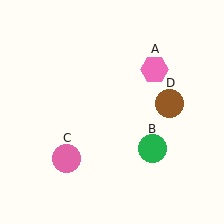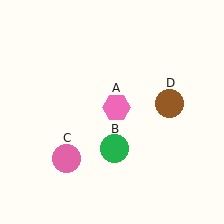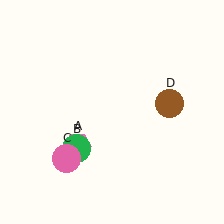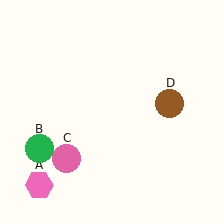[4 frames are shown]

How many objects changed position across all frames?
2 objects changed position: pink hexagon (object A), green circle (object B).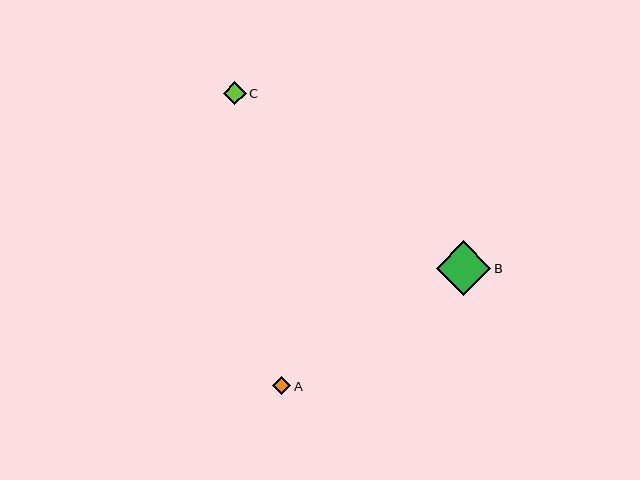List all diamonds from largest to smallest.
From largest to smallest: B, C, A.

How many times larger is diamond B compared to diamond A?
Diamond B is approximately 3.0 times the size of diamond A.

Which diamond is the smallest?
Diamond A is the smallest with a size of approximately 18 pixels.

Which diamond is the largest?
Diamond B is the largest with a size of approximately 55 pixels.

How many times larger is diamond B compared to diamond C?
Diamond B is approximately 2.4 times the size of diamond C.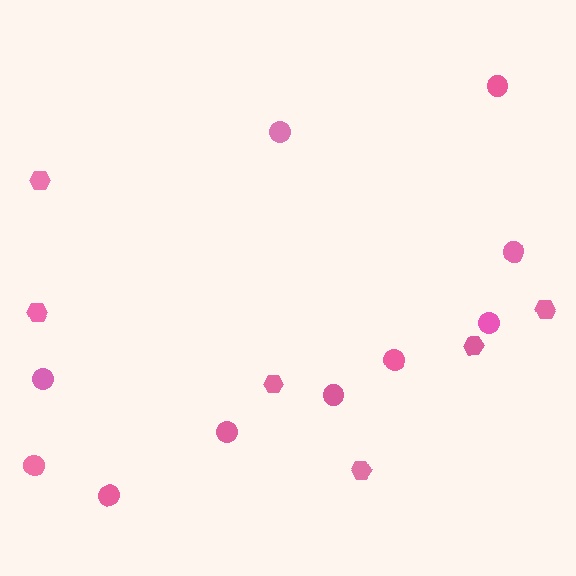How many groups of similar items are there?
There are 2 groups: one group of circles (10) and one group of hexagons (6).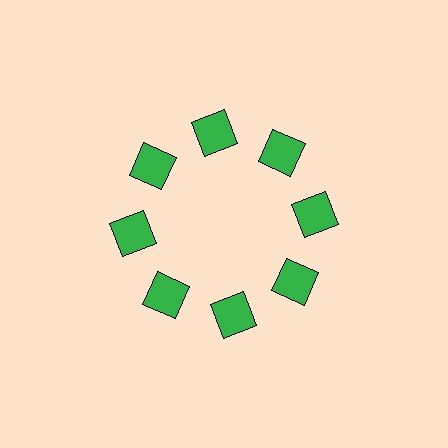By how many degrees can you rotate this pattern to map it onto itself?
The pattern maps onto itself every 45 degrees of rotation.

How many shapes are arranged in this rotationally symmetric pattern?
There are 8 shapes, arranged in 8 groups of 1.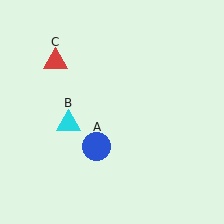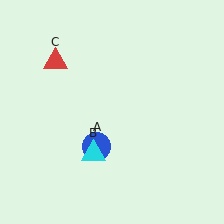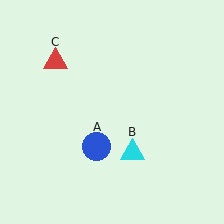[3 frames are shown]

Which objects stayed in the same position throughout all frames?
Blue circle (object A) and red triangle (object C) remained stationary.